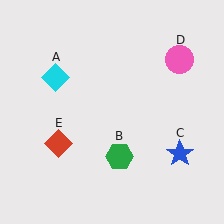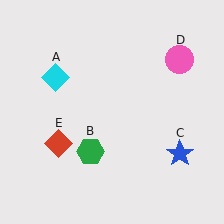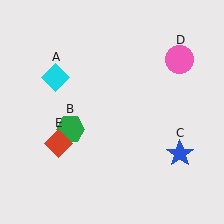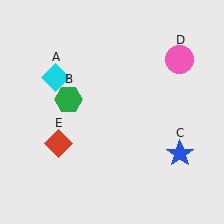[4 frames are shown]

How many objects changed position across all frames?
1 object changed position: green hexagon (object B).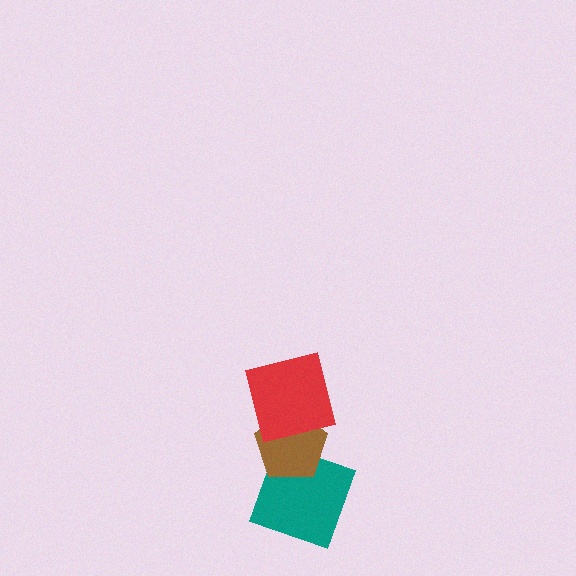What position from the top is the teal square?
The teal square is 3rd from the top.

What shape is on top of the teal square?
The brown pentagon is on top of the teal square.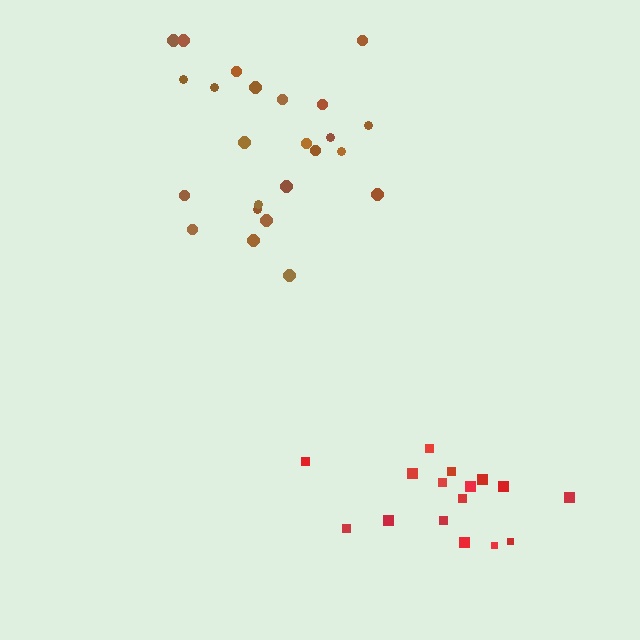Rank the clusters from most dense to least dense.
brown, red.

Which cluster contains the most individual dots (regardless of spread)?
Brown (24).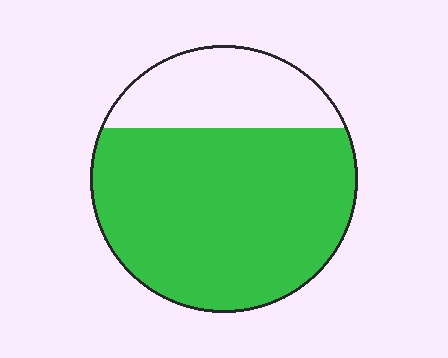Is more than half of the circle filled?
Yes.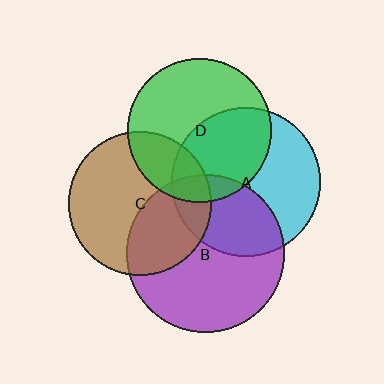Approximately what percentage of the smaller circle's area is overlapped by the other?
Approximately 25%.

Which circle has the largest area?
Circle B (purple).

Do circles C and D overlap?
Yes.